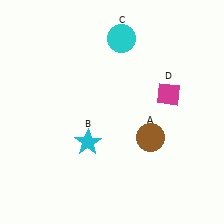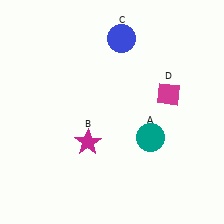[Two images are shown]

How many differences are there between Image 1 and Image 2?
There are 3 differences between the two images.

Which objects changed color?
A changed from brown to teal. B changed from cyan to magenta. C changed from cyan to blue.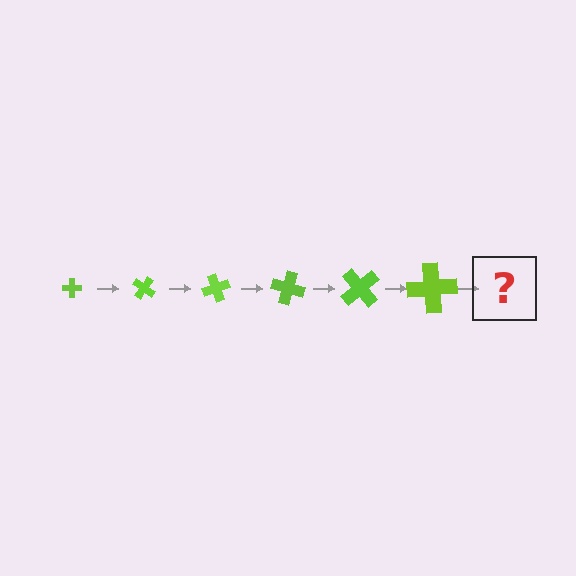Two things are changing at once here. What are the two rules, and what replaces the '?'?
The two rules are that the cross grows larger each step and it rotates 35 degrees each step. The '?' should be a cross, larger than the previous one and rotated 210 degrees from the start.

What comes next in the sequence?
The next element should be a cross, larger than the previous one and rotated 210 degrees from the start.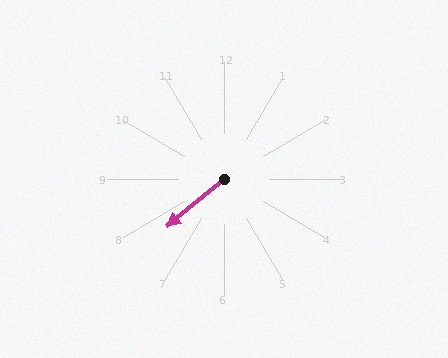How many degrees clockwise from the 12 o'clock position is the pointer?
Approximately 230 degrees.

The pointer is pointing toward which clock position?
Roughly 8 o'clock.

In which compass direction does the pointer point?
Southwest.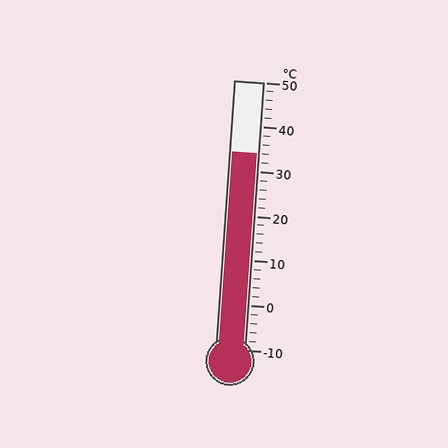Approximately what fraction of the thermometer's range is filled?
The thermometer is filled to approximately 75% of its range.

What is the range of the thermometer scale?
The thermometer scale ranges from -10°C to 50°C.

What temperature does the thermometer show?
The thermometer shows approximately 34°C.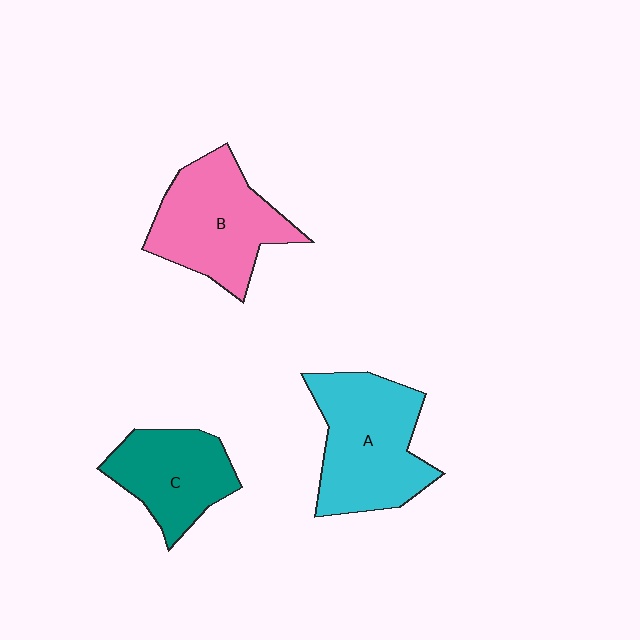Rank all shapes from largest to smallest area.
From largest to smallest: A (cyan), B (pink), C (teal).